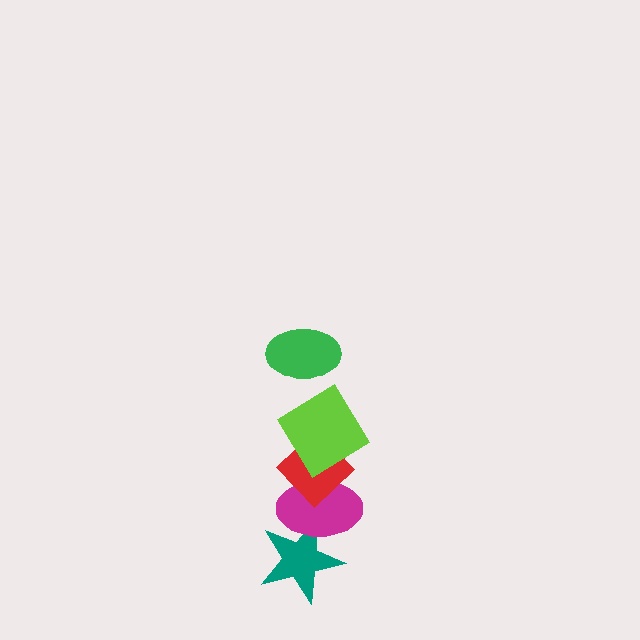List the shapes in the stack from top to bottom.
From top to bottom: the green ellipse, the lime diamond, the red diamond, the magenta ellipse, the teal star.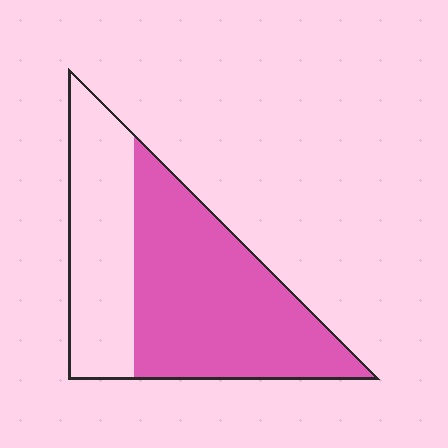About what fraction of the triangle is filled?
About five eighths (5/8).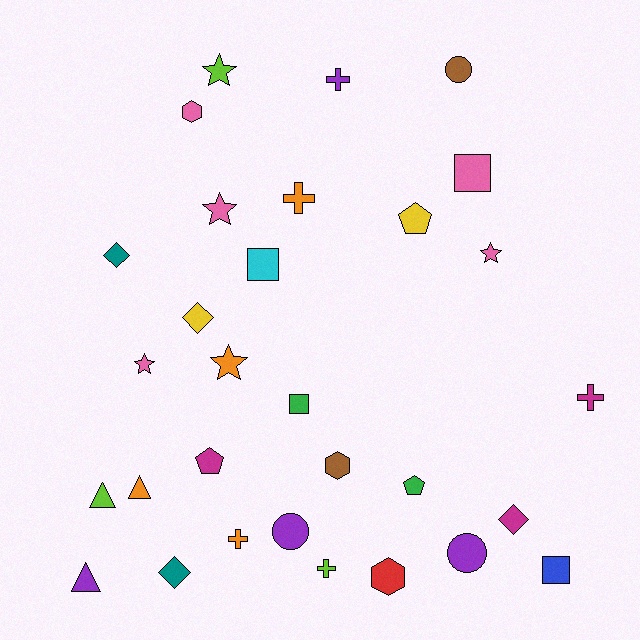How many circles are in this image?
There are 3 circles.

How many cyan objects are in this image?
There is 1 cyan object.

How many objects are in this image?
There are 30 objects.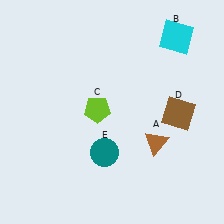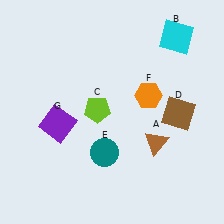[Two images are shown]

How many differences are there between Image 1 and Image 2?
There are 2 differences between the two images.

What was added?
An orange hexagon (F), a purple square (G) were added in Image 2.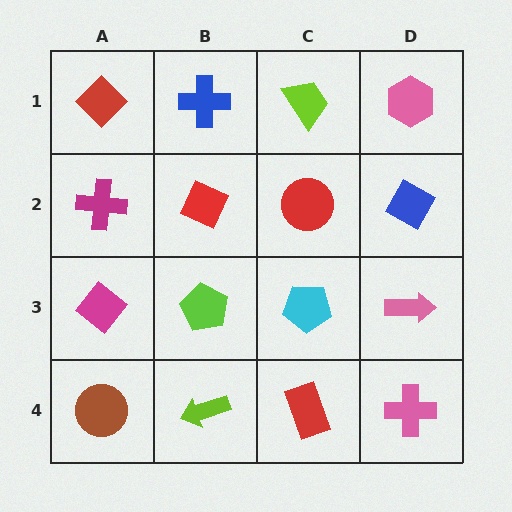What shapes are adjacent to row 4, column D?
A pink arrow (row 3, column D), a red rectangle (row 4, column C).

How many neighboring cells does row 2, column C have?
4.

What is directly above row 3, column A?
A magenta cross.